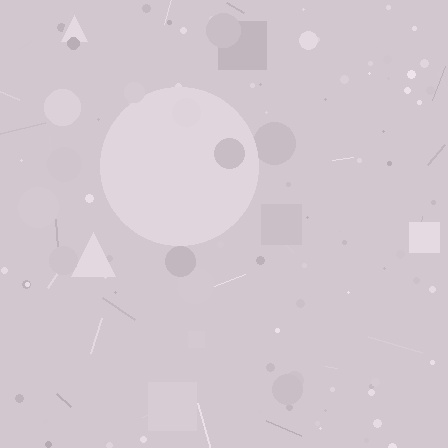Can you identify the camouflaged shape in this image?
The camouflaged shape is a circle.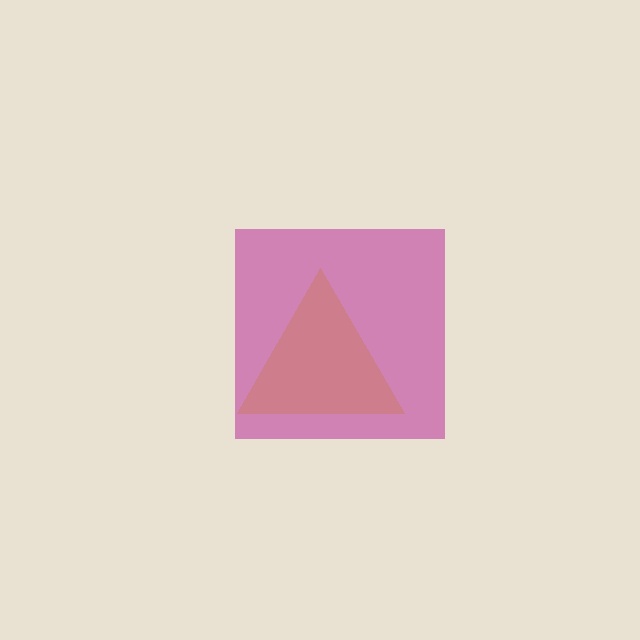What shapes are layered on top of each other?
The layered shapes are: a yellow triangle, a magenta square.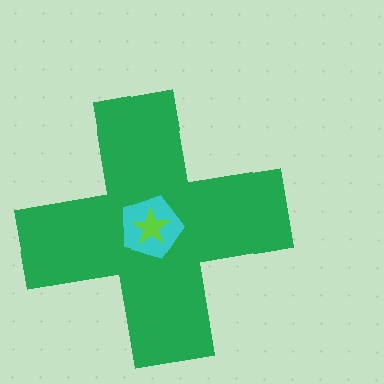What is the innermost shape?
The lime star.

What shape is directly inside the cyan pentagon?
The lime star.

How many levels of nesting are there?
3.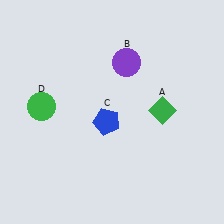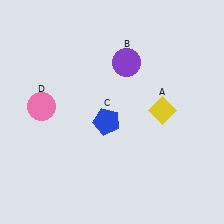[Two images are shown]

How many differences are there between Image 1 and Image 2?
There are 2 differences between the two images.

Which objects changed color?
A changed from green to yellow. D changed from green to pink.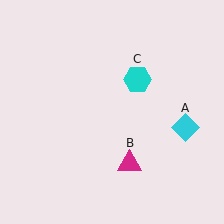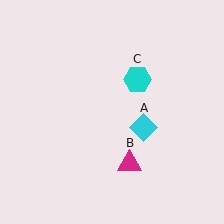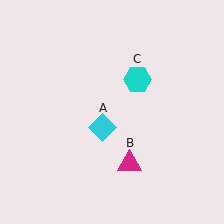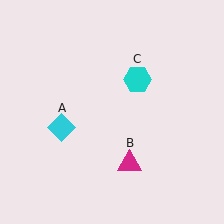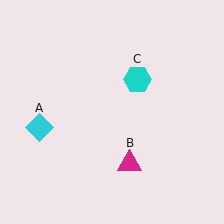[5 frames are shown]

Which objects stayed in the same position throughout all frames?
Magenta triangle (object B) and cyan hexagon (object C) remained stationary.